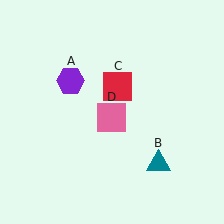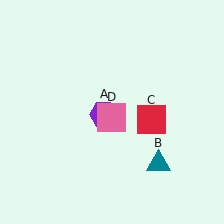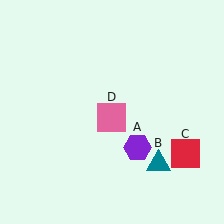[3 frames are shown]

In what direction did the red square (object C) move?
The red square (object C) moved down and to the right.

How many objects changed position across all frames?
2 objects changed position: purple hexagon (object A), red square (object C).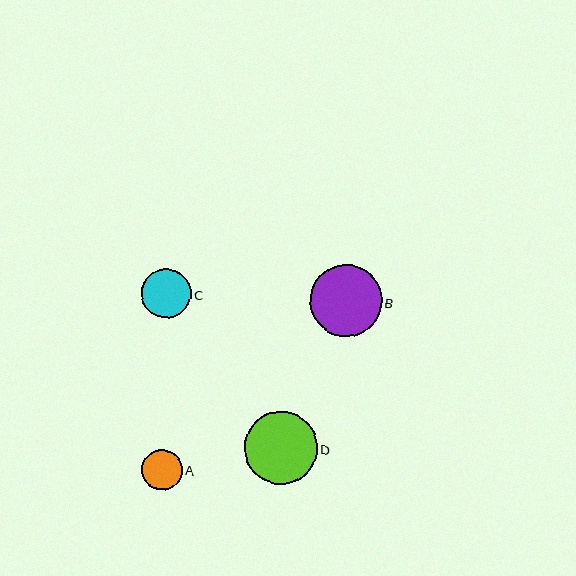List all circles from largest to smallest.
From largest to smallest: D, B, C, A.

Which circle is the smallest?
Circle A is the smallest with a size of approximately 41 pixels.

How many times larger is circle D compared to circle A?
Circle D is approximately 1.8 times the size of circle A.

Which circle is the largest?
Circle D is the largest with a size of approximately 73 pixels.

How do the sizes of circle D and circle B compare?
Circle D and circle B are approximately the same size.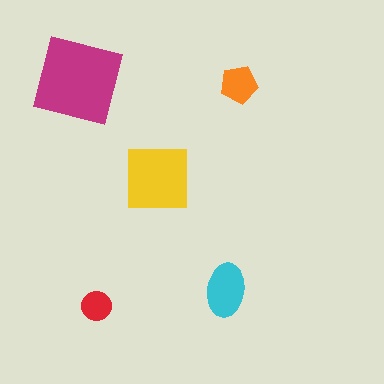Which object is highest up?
The magenta square is topmost.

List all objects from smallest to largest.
The red circle, the orange pentagon, the cyan ellipse, the yellow square, the magenta square.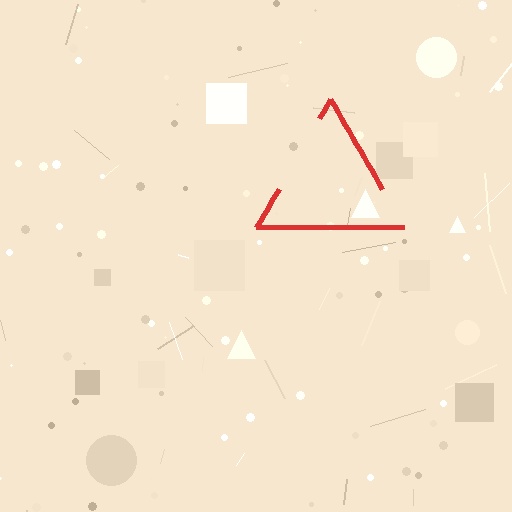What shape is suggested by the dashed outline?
The dashed outline suggests a triangle.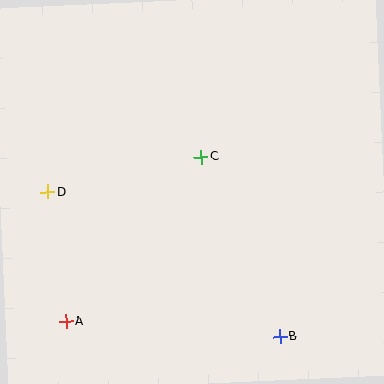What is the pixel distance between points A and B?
The distance between A and B is 214 pixels.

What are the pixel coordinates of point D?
Point D is at (47, 192).